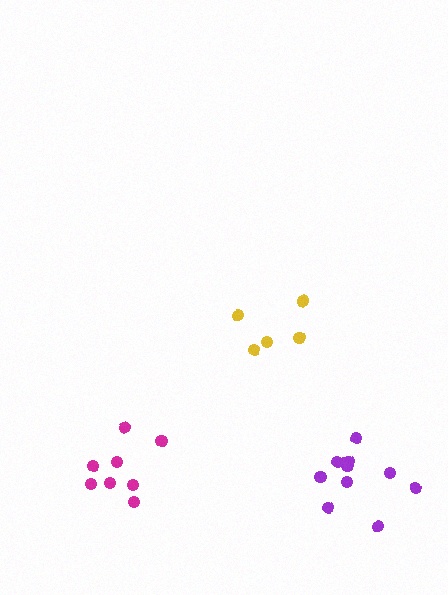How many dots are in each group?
Group 1: 8 dots, Group 2: 5 dots, Group 3: 11 dots (24 total).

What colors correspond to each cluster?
The clusters are colored: magenta, yellow, purple.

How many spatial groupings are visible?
There are 3 spatial groupings.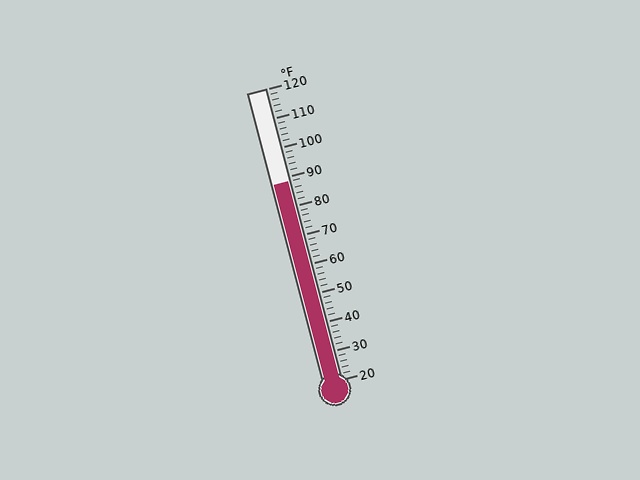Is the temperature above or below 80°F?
The temperature is above 80°F.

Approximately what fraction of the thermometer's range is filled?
The thermometer is filled to approximately 70% of its range.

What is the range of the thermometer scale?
The thermometer scale ranges from 20°F to 120°F.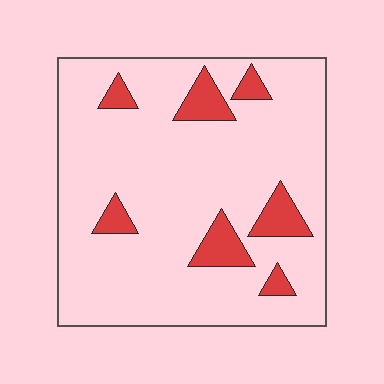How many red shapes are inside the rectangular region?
7.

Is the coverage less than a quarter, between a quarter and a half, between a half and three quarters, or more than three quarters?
Less than a quarter.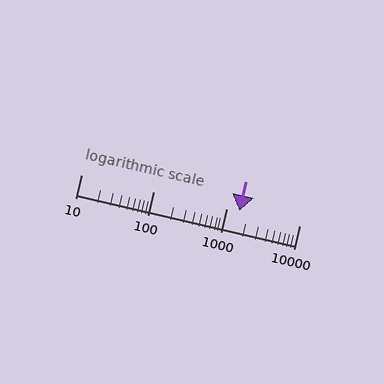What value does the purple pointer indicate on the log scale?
The pointer indicates approximately 1500.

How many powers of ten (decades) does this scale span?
The scale spans 3 decades, from 10 to 10000.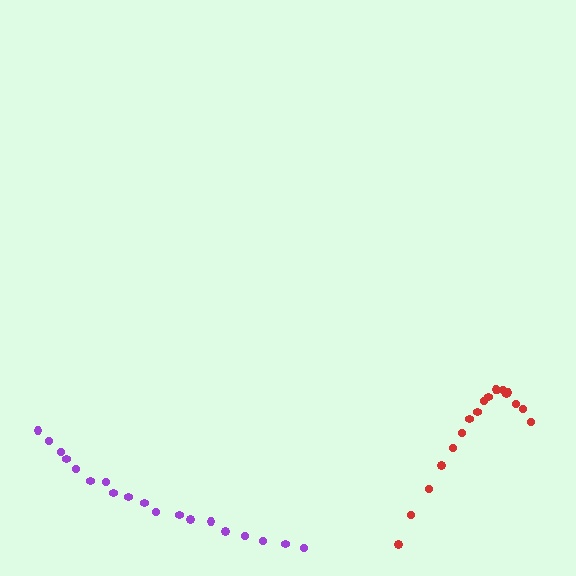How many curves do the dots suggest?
There are 2 distinct paths.